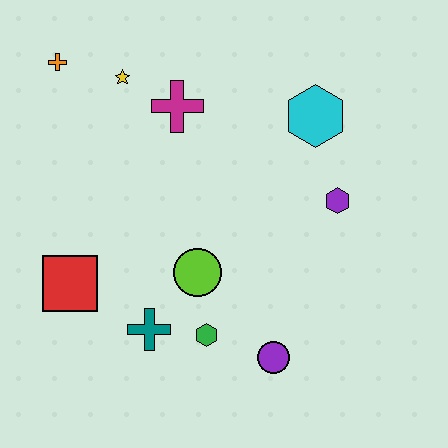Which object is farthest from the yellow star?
The purple circle is farthest from the yellow star.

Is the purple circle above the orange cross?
No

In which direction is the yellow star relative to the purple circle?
The yellow star is above the purple circle.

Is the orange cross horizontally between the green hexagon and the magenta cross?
No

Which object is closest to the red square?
The teal cross is closest to the red square.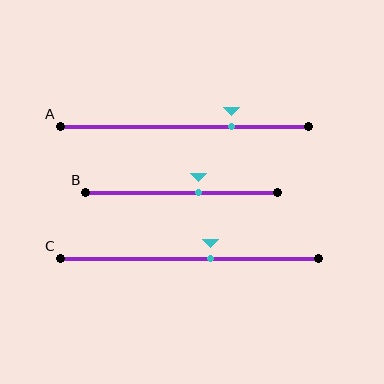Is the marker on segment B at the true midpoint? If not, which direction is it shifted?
No, the marker on segment B is shifted to the right by about 8% of the segment length.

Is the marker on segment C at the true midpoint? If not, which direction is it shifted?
No, the marker on segment C is shifted to the right by about 8% of the segment length.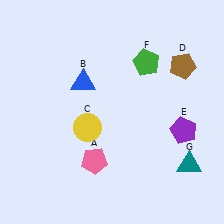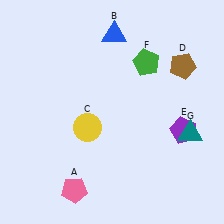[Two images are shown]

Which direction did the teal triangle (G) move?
The teal triangle (G) moved up.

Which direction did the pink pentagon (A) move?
The pink pentagon (A) moved down.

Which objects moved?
The objects that moved are: the pink pentagon (A), the blue triangle (B), the teal triangle (G).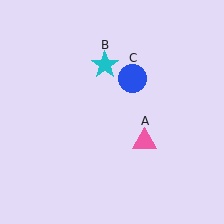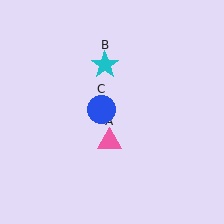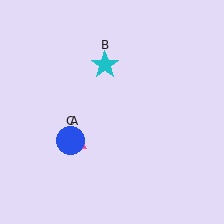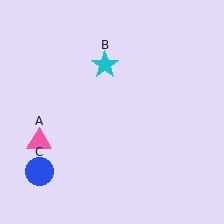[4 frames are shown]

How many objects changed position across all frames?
2 objects changed position: pink triangle (object A), blue circle (object C).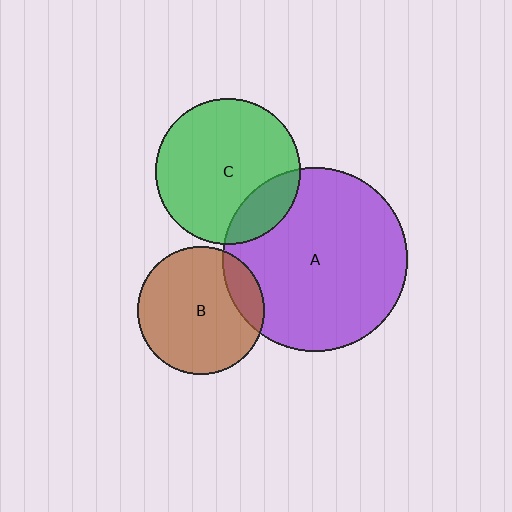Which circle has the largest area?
Circle A (purple).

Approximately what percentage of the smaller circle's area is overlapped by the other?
Approximately 20%.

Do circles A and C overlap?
Yes.